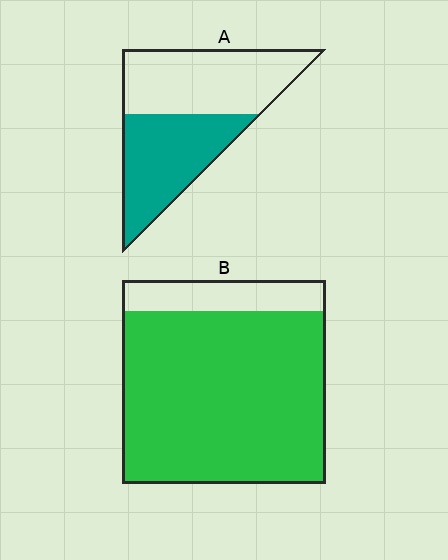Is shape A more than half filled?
Roughly half.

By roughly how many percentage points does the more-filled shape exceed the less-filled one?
By roughly 40 percentage points (B over A).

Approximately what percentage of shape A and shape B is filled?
A is approximately 45% and B is approximately 85%.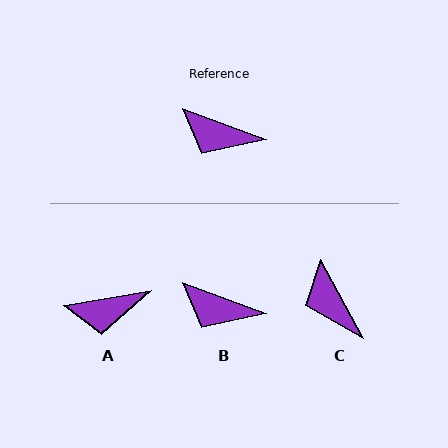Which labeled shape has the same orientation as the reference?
B.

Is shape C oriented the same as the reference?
No, it is off by about 42 degrees.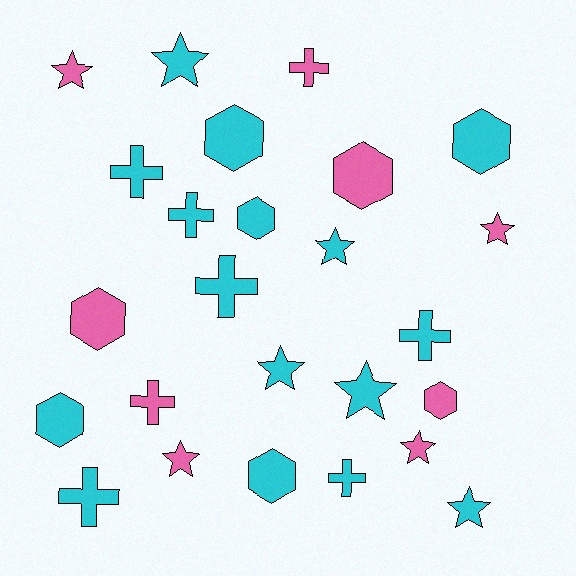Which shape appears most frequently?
Star, with 9 objects.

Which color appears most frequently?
Cyan, with 16 objects.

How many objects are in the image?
There are 25 objects.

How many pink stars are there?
There are 4 pink stars.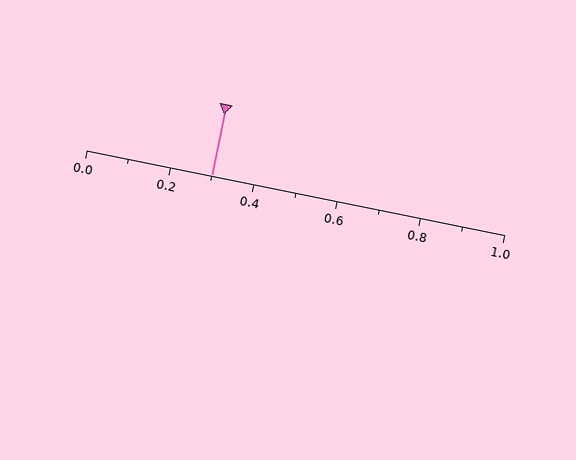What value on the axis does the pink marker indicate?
The marker indicates approximately 0.3.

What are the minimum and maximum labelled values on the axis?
The axis runs from 0.0 to 1.0.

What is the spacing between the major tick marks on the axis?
The major ticks are spaced 0.2 apart.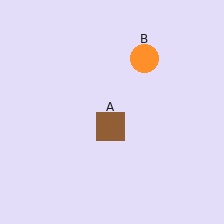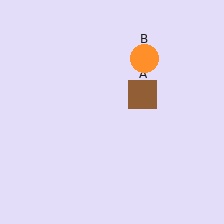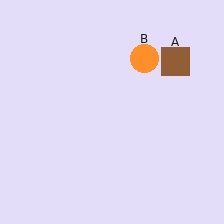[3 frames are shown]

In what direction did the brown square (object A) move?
The brown square (object A) moved up and to the right.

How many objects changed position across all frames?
1 object changed position: brown square (object A).